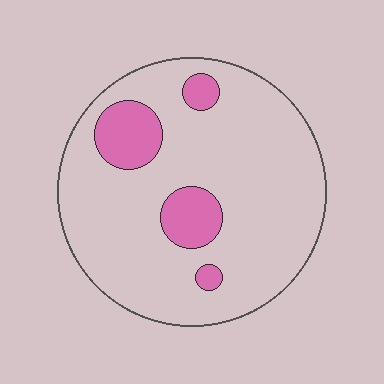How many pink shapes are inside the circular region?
4.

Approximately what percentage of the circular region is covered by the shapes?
Approximately 15%.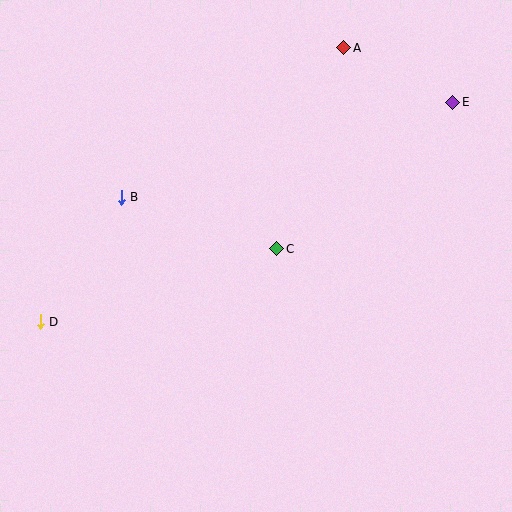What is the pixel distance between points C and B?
The distance between C and B is 164 pixels.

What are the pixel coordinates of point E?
Point E is at (453, 102).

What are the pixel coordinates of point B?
Point B is at (121, 197).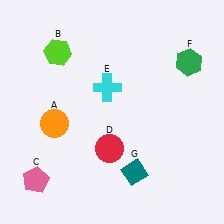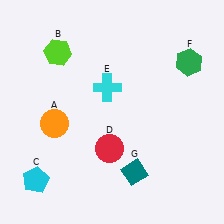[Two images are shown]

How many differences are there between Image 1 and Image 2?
There is 1 difference between the two images.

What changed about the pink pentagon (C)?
In Image 1, C is pink. In Image 2, it changed to cyan.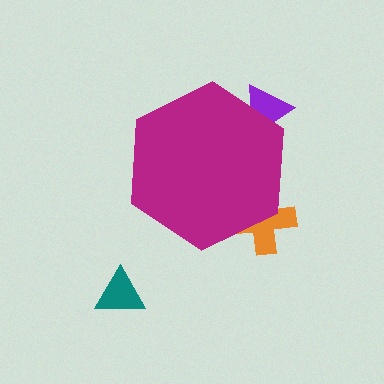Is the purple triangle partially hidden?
Yes, the purple triangle is partially hidden behind the magenta hexagon.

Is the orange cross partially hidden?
Yes, the orange cross is partially hidden behind the magenta hexagon.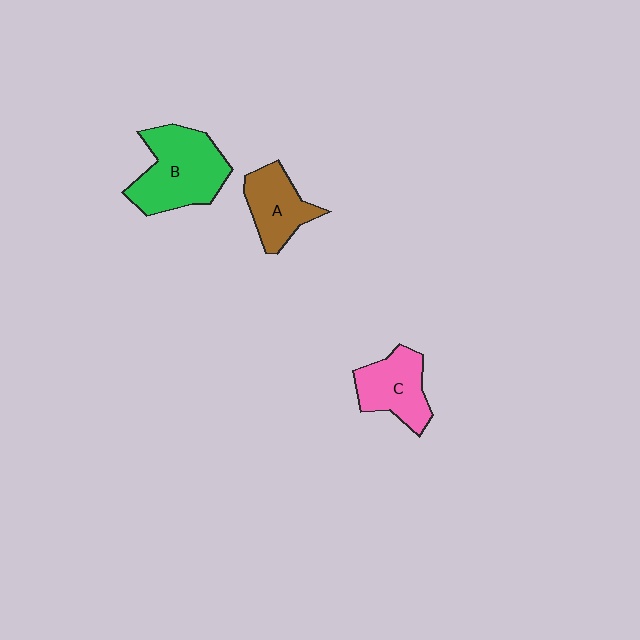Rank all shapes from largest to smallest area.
From largest to smallest: B (green), C (pink), A (brown).